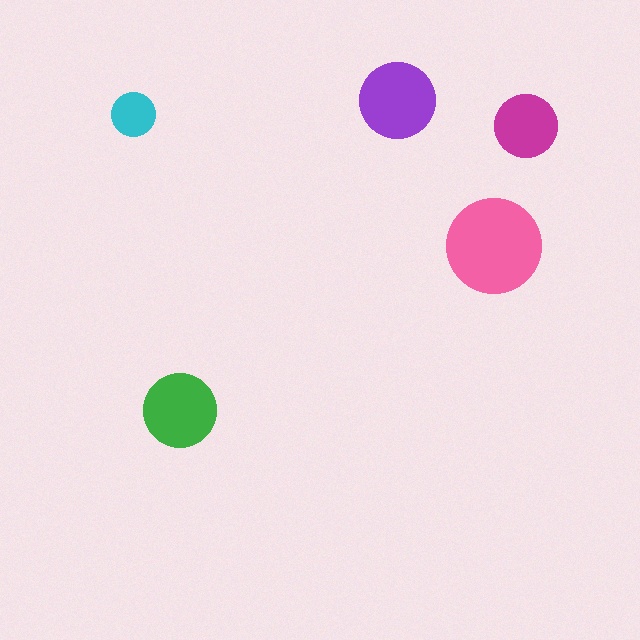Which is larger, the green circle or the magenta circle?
The green one.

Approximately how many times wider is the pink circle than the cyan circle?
About 2 times wider.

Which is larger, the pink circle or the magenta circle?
The pink one.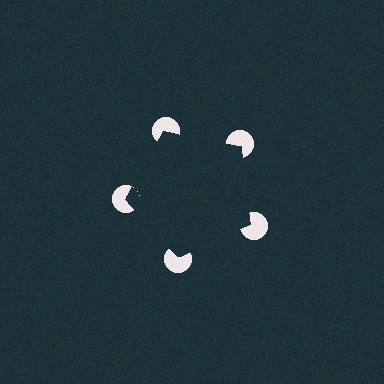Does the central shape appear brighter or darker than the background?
It typically appears slightly darker than the background, even though no actual brightness change is drawn.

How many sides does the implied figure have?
5 sides.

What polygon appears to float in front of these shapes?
An illusory pentagon — its edges are inferred from the aligned wedge cuts in the pac-man discs, not physically drawn.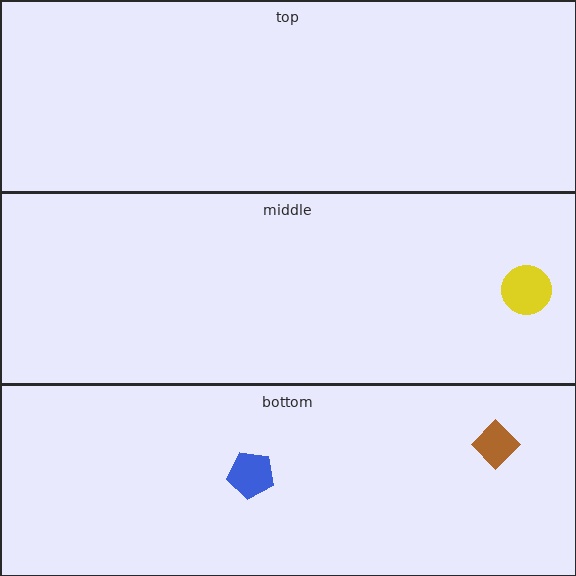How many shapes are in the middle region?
1.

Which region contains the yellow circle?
The middle region.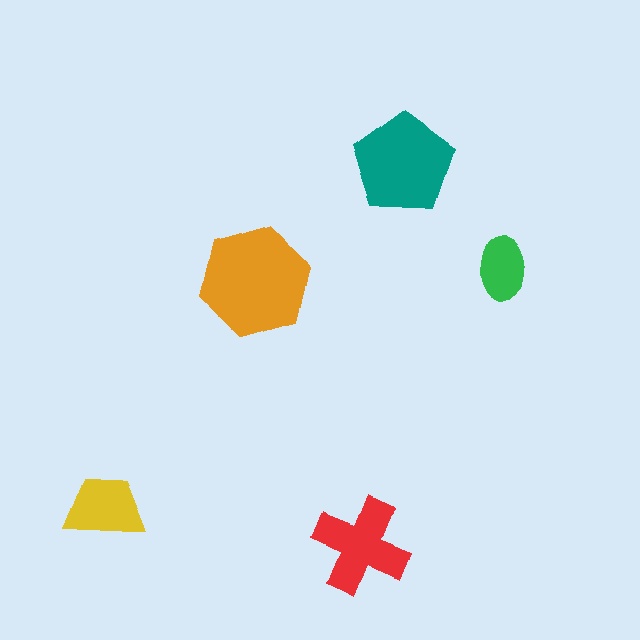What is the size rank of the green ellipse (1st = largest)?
5th.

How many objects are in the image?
There are 5 objects in the image.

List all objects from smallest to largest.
The green ellipse, the yellow trapezoid, the red cross, the teal pentagon, the orange hexagon.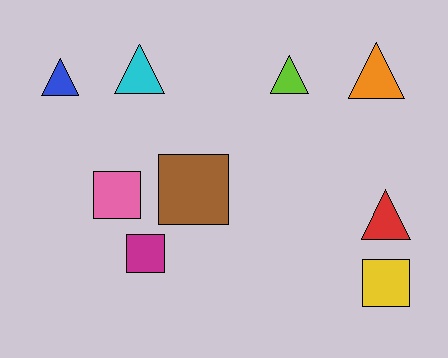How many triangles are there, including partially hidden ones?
There are 5 triangles.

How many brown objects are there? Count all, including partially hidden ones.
There is 1 brown object.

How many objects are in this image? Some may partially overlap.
There are 9 objects.